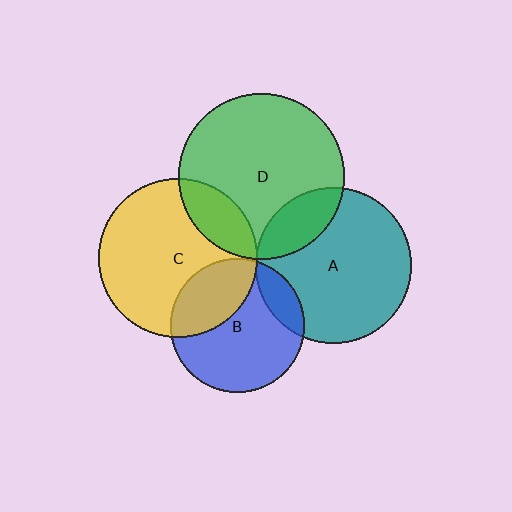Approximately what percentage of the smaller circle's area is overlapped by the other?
Approximately 20%.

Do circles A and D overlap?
Yes.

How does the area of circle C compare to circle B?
Approximately 1.4 times.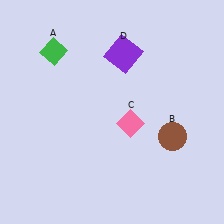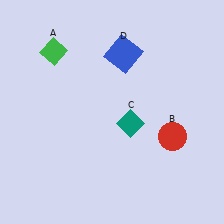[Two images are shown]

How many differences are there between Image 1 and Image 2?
There are 3 differences between the two images.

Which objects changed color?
B changed from brown to red. C changed from pink to teal. D changed from purple to blue.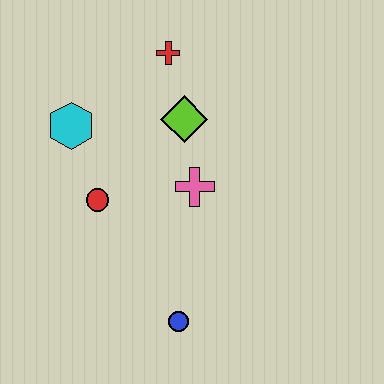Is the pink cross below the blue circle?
No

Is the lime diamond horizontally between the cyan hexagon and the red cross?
No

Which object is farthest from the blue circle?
The red cross is farthest from the blue circle.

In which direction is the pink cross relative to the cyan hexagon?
The pink cross is to the right of the cyan hexagon.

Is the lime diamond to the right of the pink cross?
No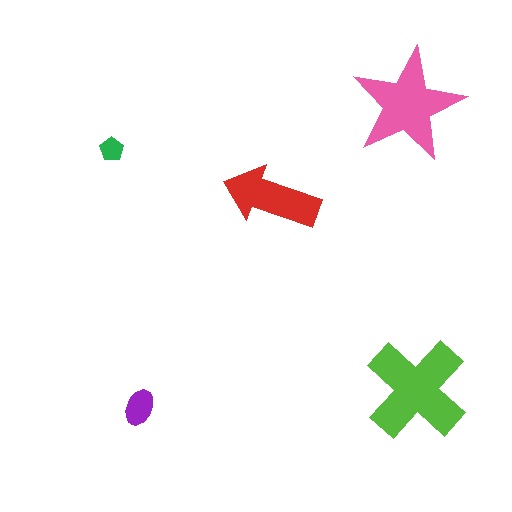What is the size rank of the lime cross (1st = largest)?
1st.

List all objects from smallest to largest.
The green pentagon, the purple ellipse, the red arrow, the pink star, the lime cross.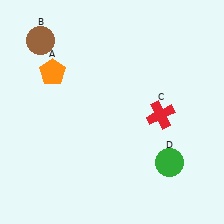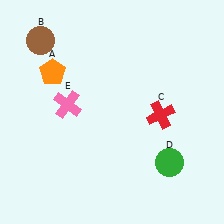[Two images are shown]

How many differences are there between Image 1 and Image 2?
There is 1 difference between the two images.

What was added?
A pink cross (E) was added in Image 2.